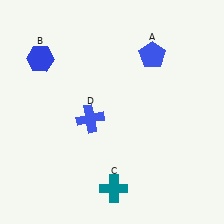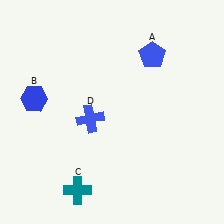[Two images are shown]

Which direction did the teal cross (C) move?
The teal cross (C) moved left.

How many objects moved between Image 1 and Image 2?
2 objects moved between the two images.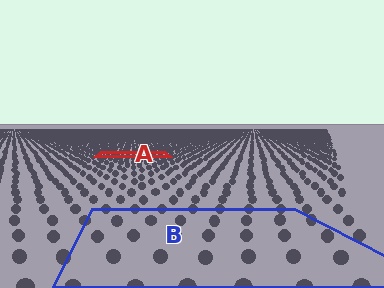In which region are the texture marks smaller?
The texture marks are smaller in region A, because it is farther away.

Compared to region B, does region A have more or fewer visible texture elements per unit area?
Region A has more texture elements per unit area — they are packed more densely because it is farther away.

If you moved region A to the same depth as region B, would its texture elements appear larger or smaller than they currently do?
They would appear larger. At a closer depth, the same texture elements are projected at a bigger on-screen size.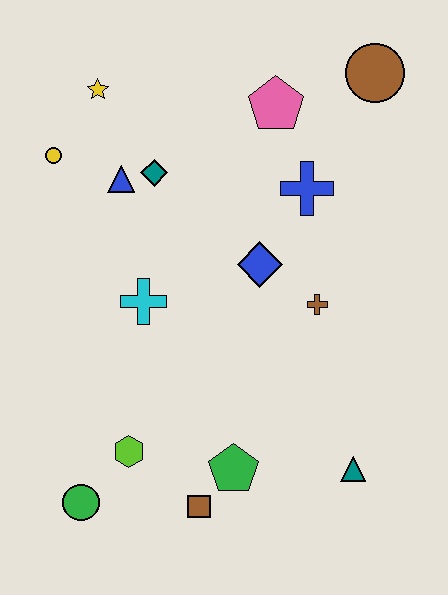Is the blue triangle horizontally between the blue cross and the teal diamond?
No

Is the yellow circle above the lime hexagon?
Yes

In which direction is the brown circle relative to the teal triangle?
The brown circle is above the teal triangle.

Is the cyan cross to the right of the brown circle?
No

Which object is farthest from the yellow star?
The teal triangle is farthest from the yellow star.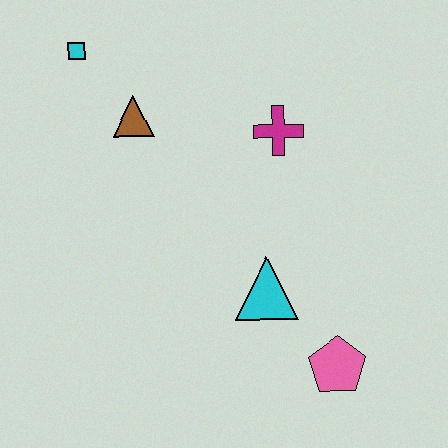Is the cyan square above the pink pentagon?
Yes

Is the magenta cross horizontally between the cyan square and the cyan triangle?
No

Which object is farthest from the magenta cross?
The pink pentagon is farthest from the magenta cross.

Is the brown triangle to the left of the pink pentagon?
Yes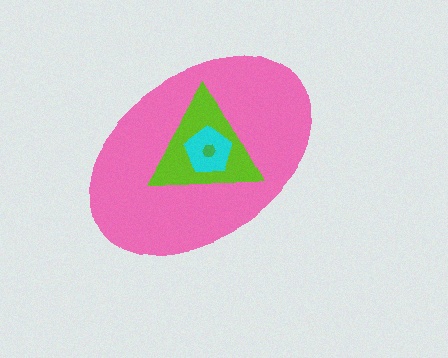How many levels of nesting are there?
4.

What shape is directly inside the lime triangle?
The cyan pentagon.